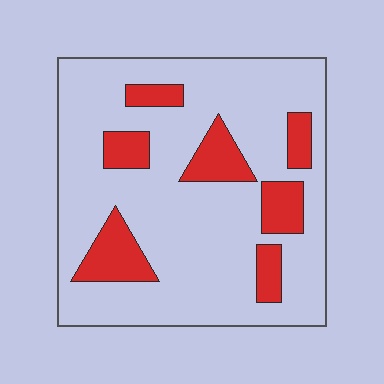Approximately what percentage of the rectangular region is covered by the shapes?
Approximately 20%.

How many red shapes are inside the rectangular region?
7.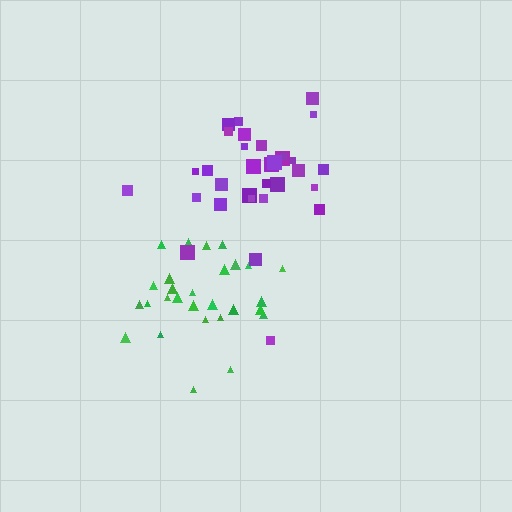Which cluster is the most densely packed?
Green.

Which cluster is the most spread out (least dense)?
Purple.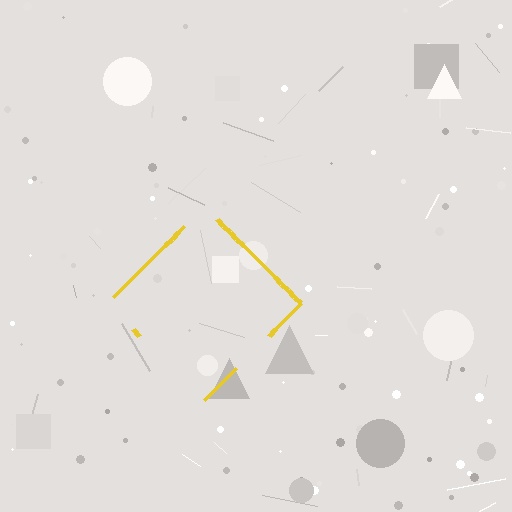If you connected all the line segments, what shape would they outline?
They would outline a diamond.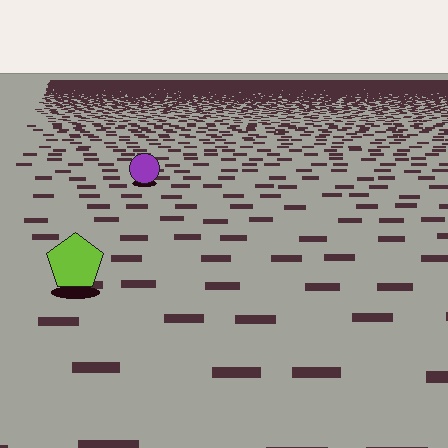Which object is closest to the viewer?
The lime pentagon is closest. The texture marks near it are larger and more spread out.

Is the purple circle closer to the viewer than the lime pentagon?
No. The lime pentagon is closer — you can tell from the texture gradient: the ground texture is coarser near it.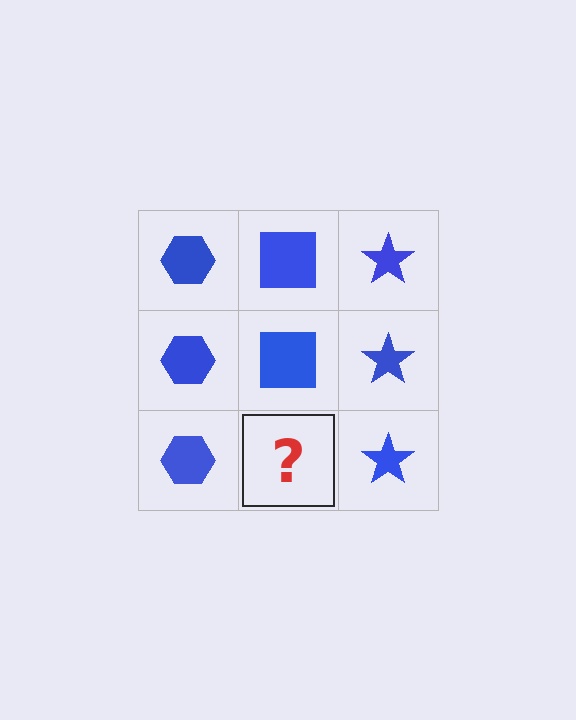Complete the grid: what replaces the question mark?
The question mark should be replaced with a blue square.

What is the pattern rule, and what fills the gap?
The rule is that each column has a consistent shape. The gap should be filled with a blue square.